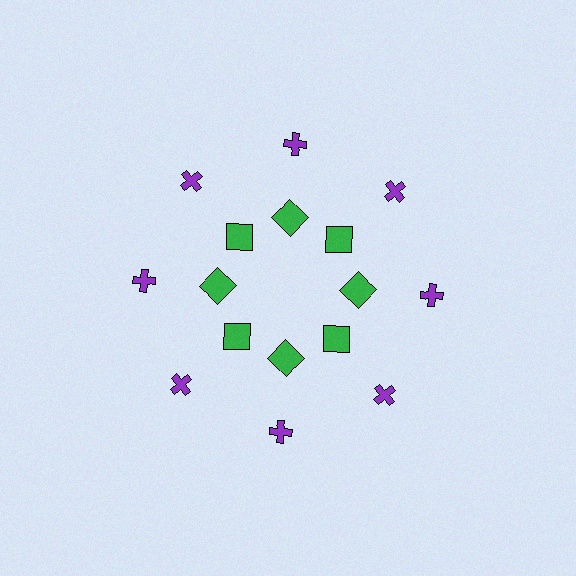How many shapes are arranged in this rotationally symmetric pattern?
There are 16 shapes, arranged in 8 groups of 2.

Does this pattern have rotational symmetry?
Yes, this pattern has 8-fold rotational symmetry. It looks the same after rotating 45 degrees around the center.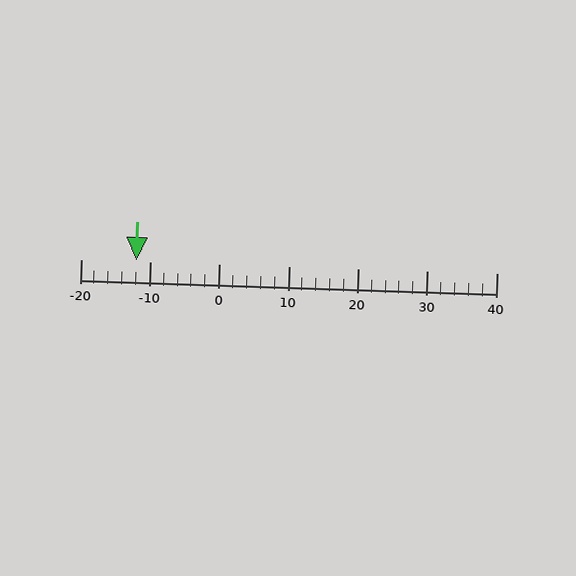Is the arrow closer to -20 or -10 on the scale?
The arrow is closer to -10.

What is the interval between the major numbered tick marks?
The major tick marks are spaced 10 units apart.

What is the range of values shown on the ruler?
The ruler shows values from -20 to 40.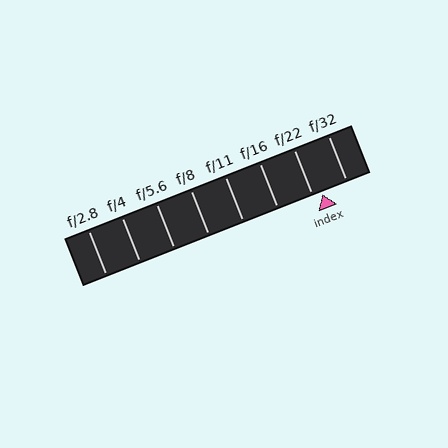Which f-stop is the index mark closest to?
The index mark is closest to f/22.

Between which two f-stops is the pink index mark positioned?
The index mark is between f/22 and f/32.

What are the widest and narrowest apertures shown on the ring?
The widest aperture shown is f/2.8 and the narrowest is f/32.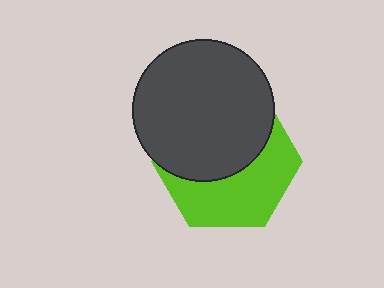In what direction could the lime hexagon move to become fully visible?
The lime hexagon could move down. That would shift it out from behind the dark gray circle entirely.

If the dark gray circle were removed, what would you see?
You would see the complete lime hexagon.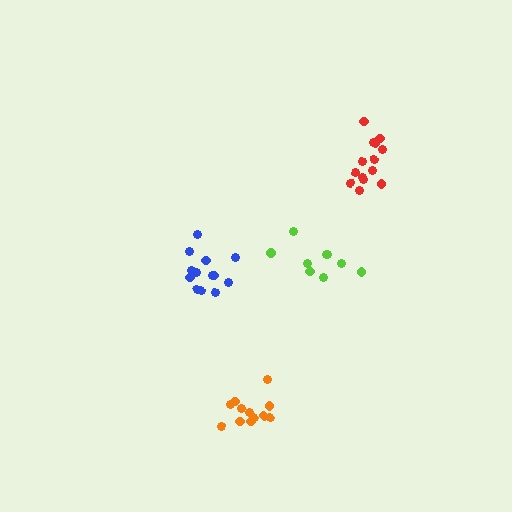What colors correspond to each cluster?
The clusters are colored: lime, blue, orange, red.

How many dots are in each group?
Group 1: 9 dots, Group 2: 13 dots, Group 3: 12 dots, Group 4: 14 dots (48 total).